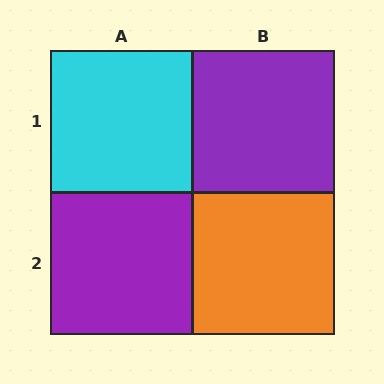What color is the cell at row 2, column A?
Purple.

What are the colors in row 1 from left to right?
Cyan, purple.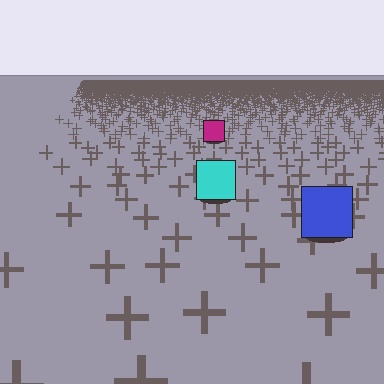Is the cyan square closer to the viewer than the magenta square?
Yes. The cyan square is closer — you can tell from the texture gradient: the ground texture is coarser near it.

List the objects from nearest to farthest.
From nearest to farthest: the blue square, the cyan square, the magenta square.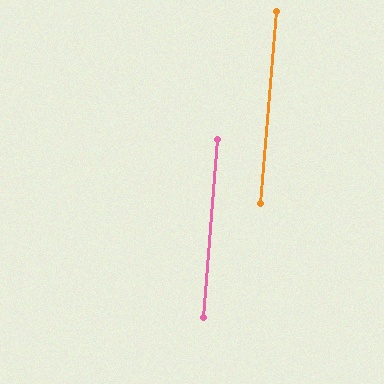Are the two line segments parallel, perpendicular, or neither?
Parallel — their directions differ by only 0.3°.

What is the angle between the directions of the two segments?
Approximately 0 degrees.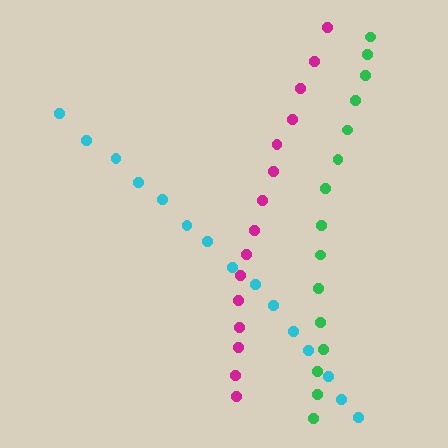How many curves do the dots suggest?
There are 3 distinct paths.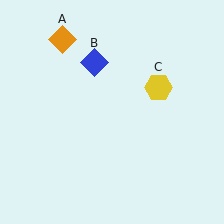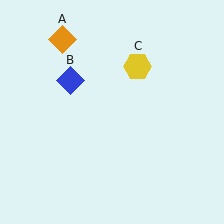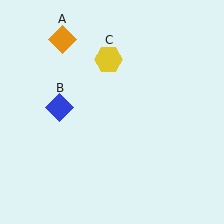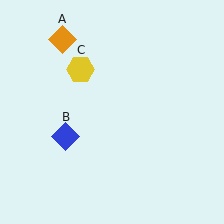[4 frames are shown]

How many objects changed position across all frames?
2 objects changed position: blue diamond (object B), yellow hexagon (object C).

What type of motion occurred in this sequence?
The blue diamond (object B), yellow hexagon (object C) rotated counterclockwise around the center of the scene.